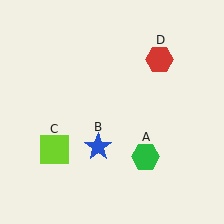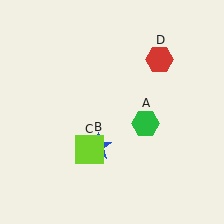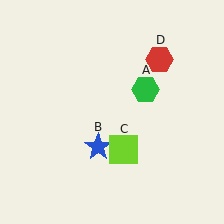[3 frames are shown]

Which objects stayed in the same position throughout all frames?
Blue star (object B) and red hexagon (object D) remained stationary.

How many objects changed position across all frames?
2 objects changed position: green hexagon (object A), lime square (object C).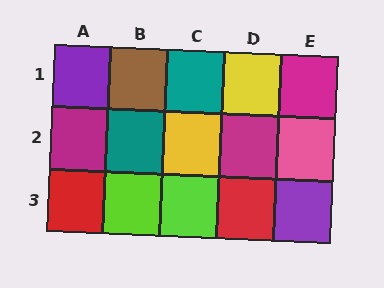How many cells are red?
2 cells are red.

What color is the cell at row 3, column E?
Purple.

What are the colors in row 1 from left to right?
Purple, brown, teal, yellow, magenta.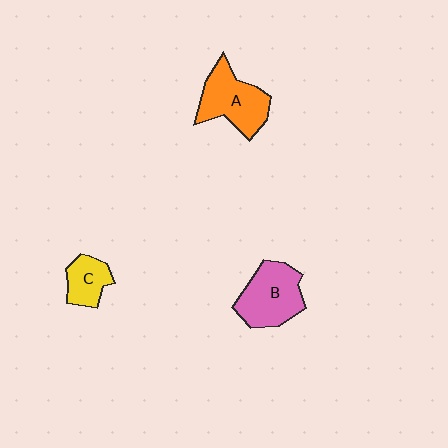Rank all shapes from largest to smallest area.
From largest to smallest: B (pink), A (orange), C (yellow).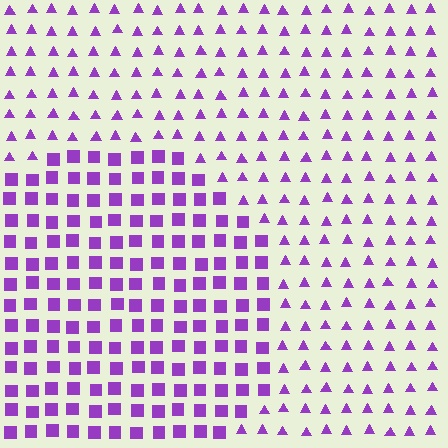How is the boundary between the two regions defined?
The boundary is defined by a change in element shape: squares inside vs. triangles outside. All elements share the same color and spacing.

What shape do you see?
I see a circle.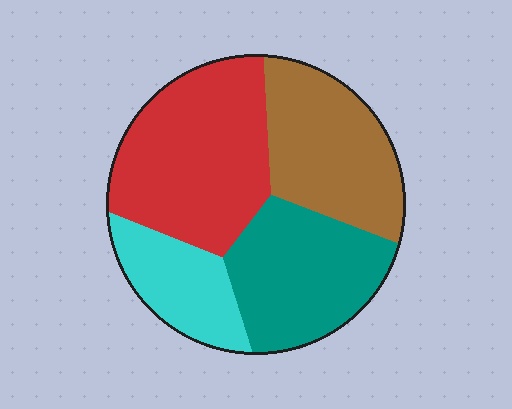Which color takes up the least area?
Cyan, at roughly 15%.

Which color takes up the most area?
Red, at roughly 35%.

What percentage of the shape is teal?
Teal takes up between a quarter and a half of the shape.